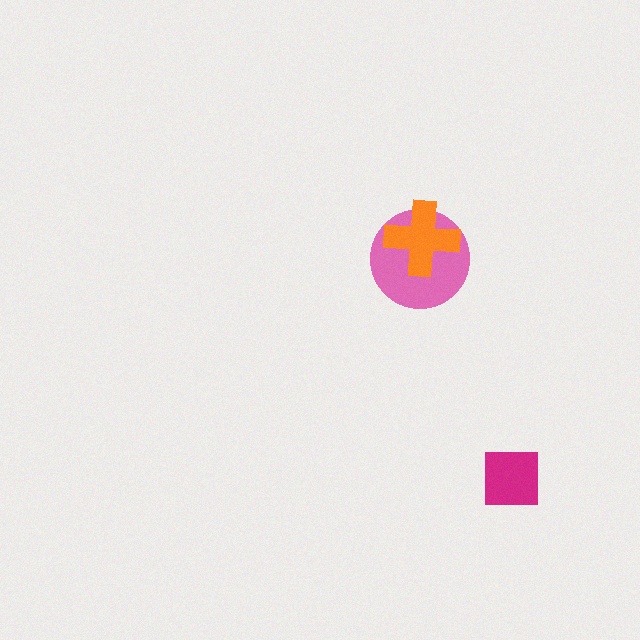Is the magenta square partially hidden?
No, no other shape covers it.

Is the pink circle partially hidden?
Yes, it is partially covered by another shape.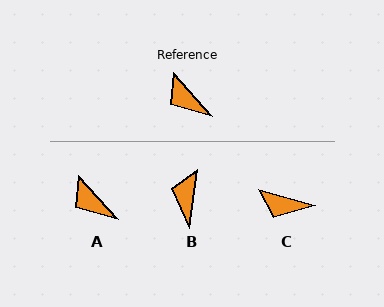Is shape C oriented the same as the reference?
No, it is off by about 32 degrees.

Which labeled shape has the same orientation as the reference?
A.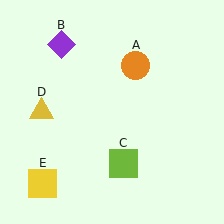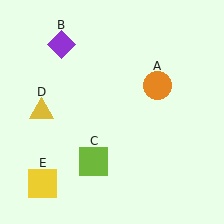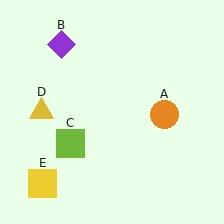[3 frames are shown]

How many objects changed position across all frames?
2 objects changed position: orange circle (object A), lime square (object C).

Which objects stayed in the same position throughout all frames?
Purple diamond (object B) and yellow triangle (object D) and yellow square (object E) remained stationary.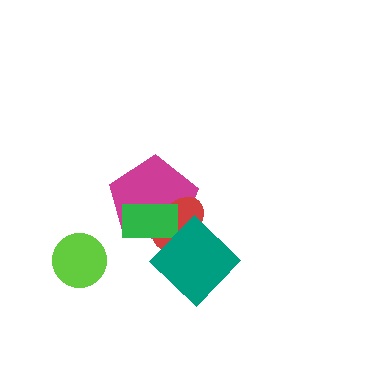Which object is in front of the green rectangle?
The teal diamond is in front of the green rectangle.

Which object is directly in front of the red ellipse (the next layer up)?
The green rectangle is directly in front of the red ellipse.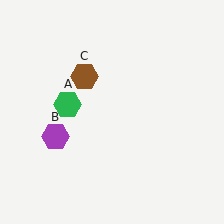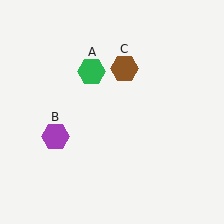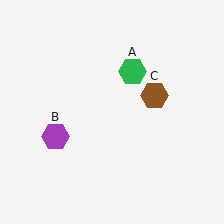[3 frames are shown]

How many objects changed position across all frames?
2 objects changed position: green hexagon (object A), brown hexagon (object C).